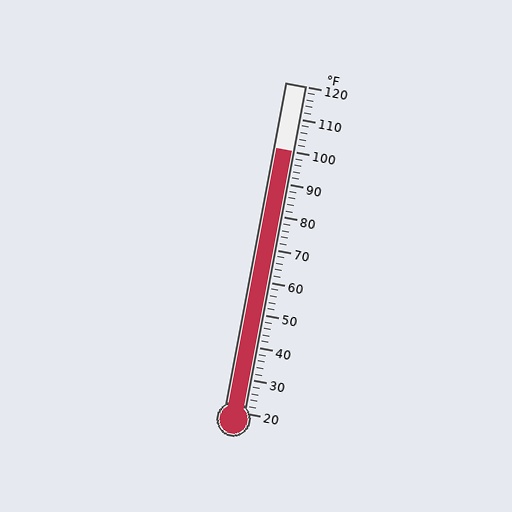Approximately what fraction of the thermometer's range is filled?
The thermometer is filled to approximately 80% of its range.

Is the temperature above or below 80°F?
The temperature is above 80°F.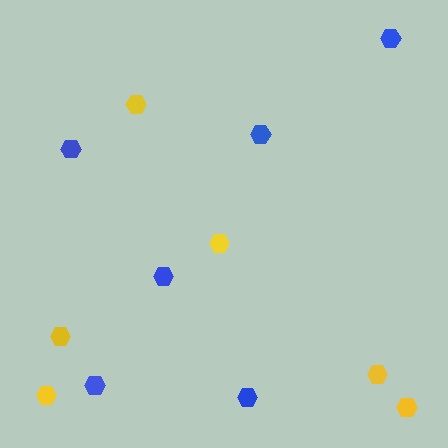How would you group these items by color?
There are 2 groups: one group of blue hexagons (6) and one group of yellow hexagons (6).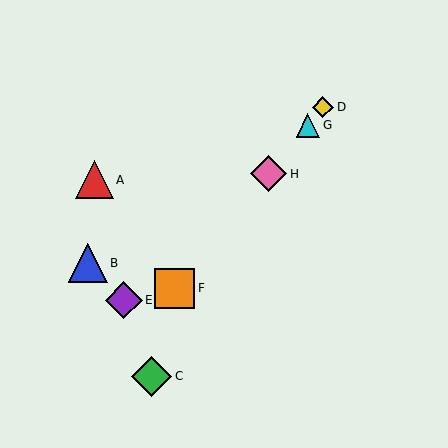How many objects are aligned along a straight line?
4 objects (D, F, G, H) are aligned along a straight line.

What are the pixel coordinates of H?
Object H is at (268, 174).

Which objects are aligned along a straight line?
Objects D, F, G, H are aligned along a straight line.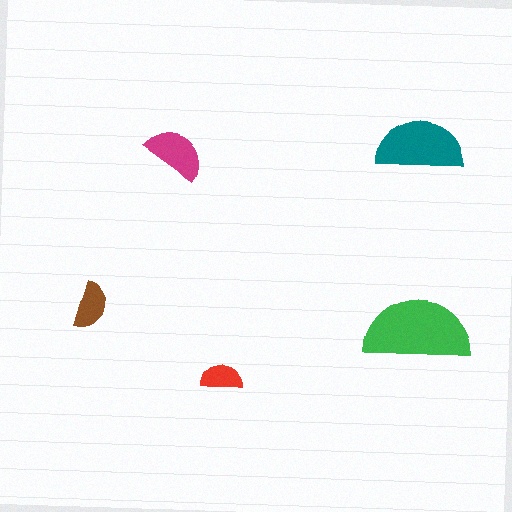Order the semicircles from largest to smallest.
the green one, the teal one, the magenta one, the brown one, the red one.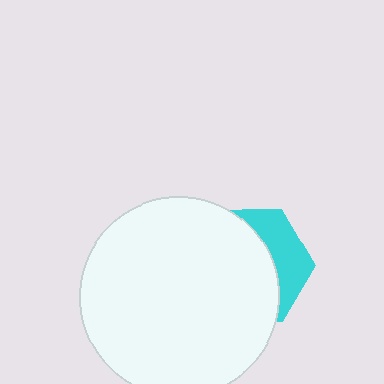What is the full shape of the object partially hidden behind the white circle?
The partially hidden object is a cyan hexagon.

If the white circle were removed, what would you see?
You would see the complete cyan hexagon.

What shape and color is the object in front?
The object in front is a white circle.